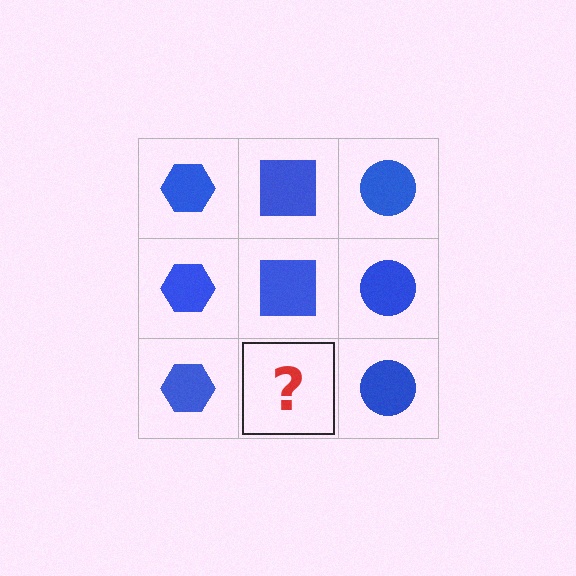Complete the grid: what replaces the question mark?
The question mark should be replaced with a blue square.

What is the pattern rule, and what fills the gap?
The rule is that each column has a consistent shape. The gap should be filled with a blue square.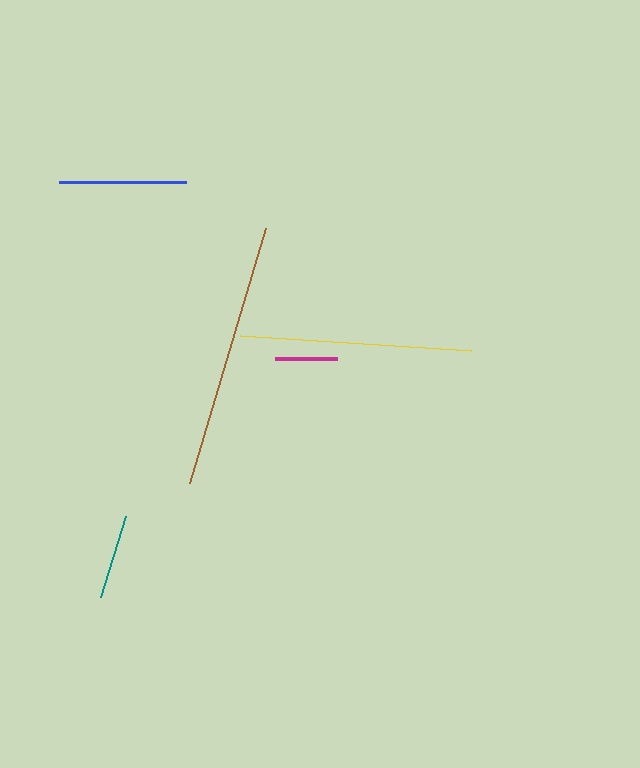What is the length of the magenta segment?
The magenta segment is approximately 62 pixels long.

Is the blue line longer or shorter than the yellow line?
The yellow line is longer than the blue line.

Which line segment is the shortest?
The magenta line is the shortest at approximately 62 pixels.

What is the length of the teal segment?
The teal segment is approximately 85 pixels long.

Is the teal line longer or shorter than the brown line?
The brown line is longer than the teal line.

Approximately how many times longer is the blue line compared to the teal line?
The blue line is approximately 1.5 times the length of the teal line.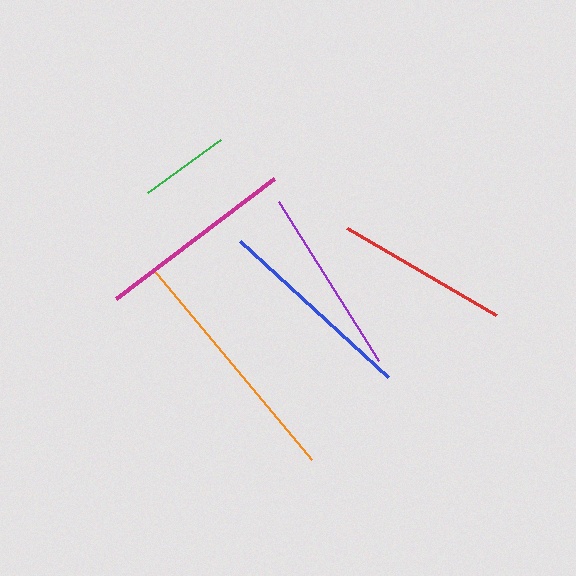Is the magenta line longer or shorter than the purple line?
The magenta line is longer than the purple line.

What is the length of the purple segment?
The purple segment is approximately 188 pixels long.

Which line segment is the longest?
The orange line is the longest at approximately 248 pixels.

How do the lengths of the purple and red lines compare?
The purple and red lines are approximately the same length.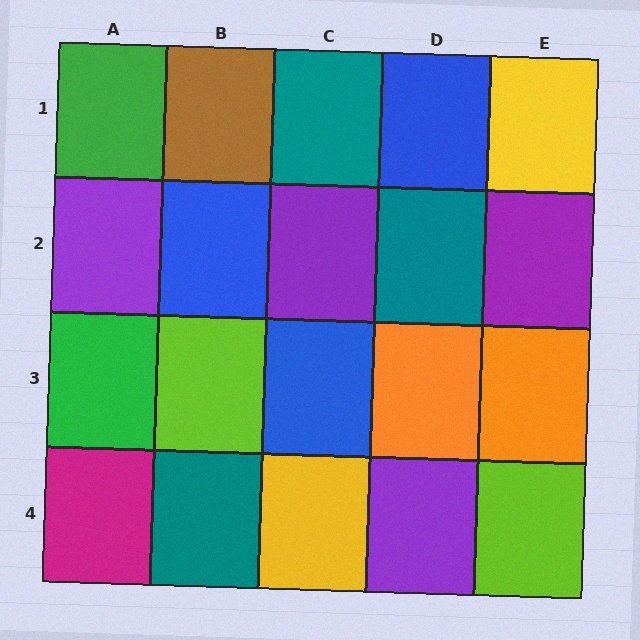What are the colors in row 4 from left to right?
Magenta, teal, yellow, purple, lime.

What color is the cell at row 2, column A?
Purple.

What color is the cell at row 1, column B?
Brown.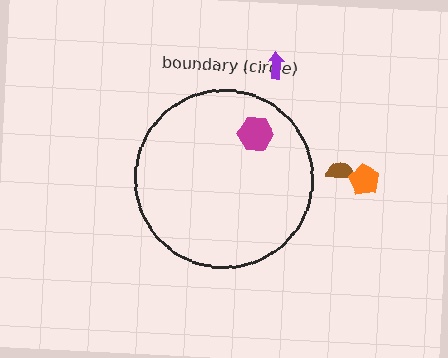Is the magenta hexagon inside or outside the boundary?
Inside.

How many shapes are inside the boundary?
1 inside, 3 outside.